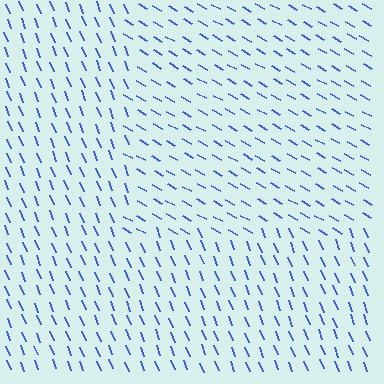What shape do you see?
I see a rectangle.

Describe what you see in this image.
The image is filled with small blue line segments. A rectangle region in the image has lines oriented differently from the surrounding lines, creating a visible texture boundary.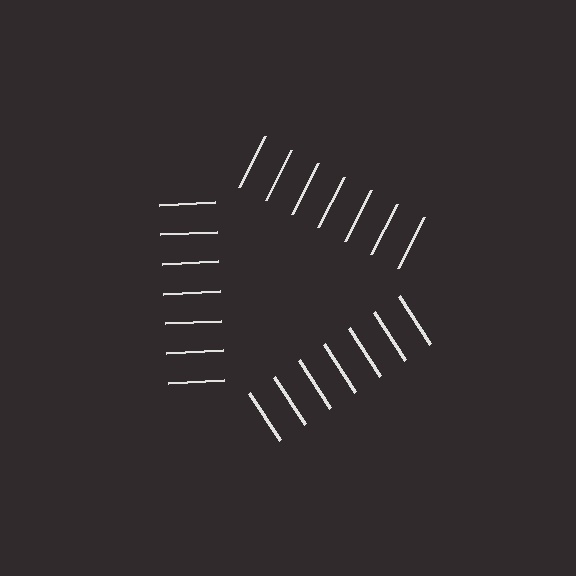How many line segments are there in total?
21 — 7 along each of the 3 edges.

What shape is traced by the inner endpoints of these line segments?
An illusory triangle — the line segments terminate on its edges but no continuous stroke is drawn.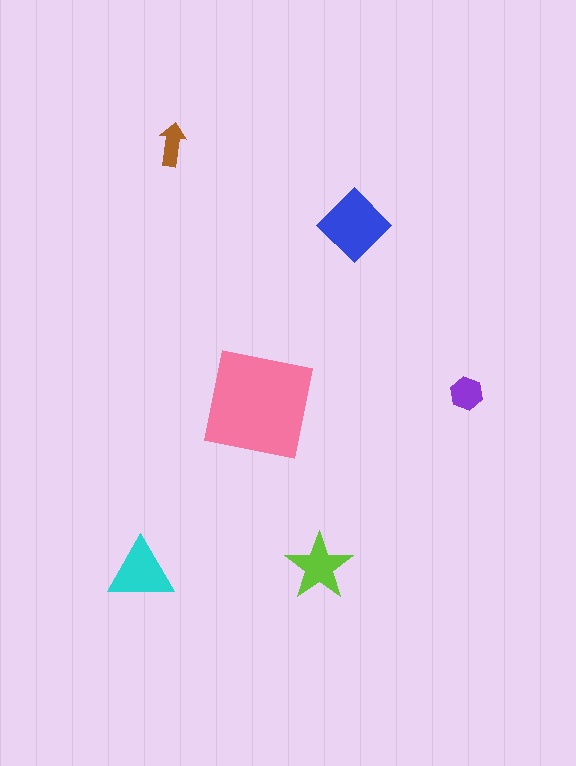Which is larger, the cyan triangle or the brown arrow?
The cyan triangle.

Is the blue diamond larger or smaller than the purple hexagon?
Larger.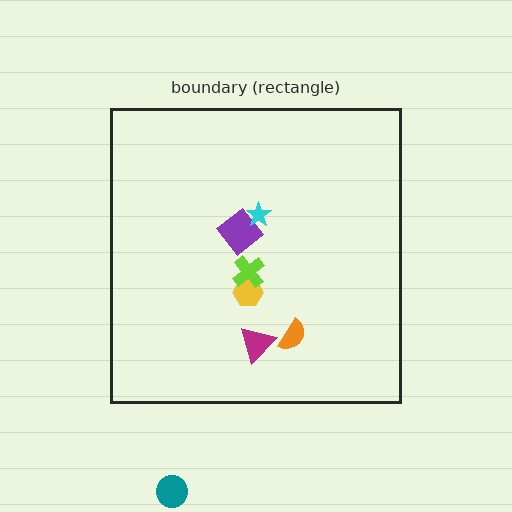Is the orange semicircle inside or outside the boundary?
Inside.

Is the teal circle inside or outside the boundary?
Outside.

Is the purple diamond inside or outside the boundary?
Inside.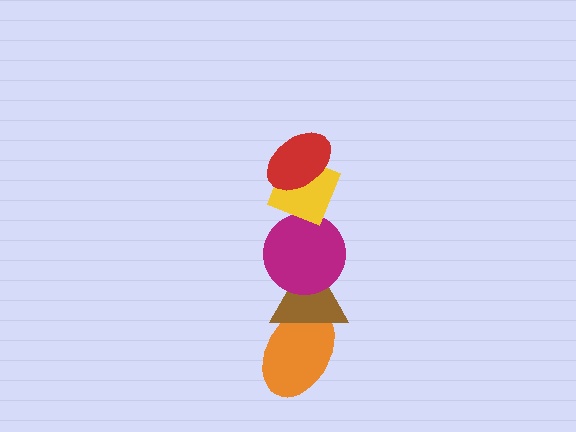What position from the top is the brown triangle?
The brown triangle is 4th from the top.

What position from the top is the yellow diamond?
The yellow diamond is 2nd from the top.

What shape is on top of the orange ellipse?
The brown triangle is on top of the orange ellipse.